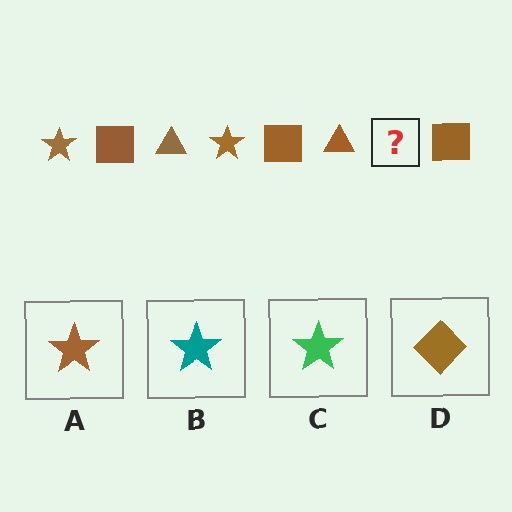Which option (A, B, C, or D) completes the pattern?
A.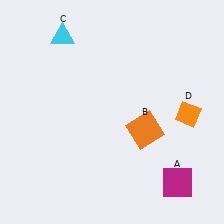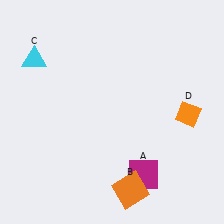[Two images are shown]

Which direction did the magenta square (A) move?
The magenta square (A) moved left.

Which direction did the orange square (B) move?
The orange square (B) moved down.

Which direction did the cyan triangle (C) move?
The cyan triangle (C) moved left.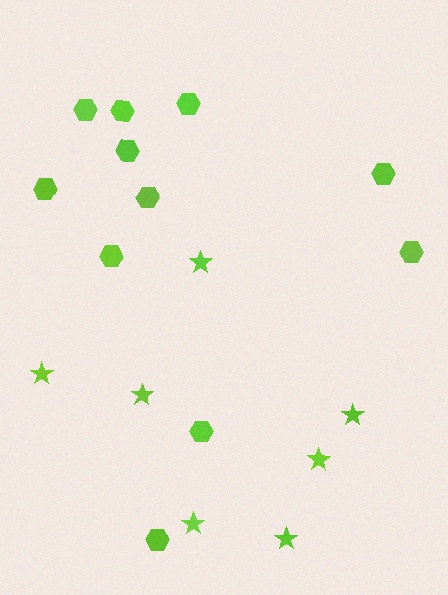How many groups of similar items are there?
There are 2 groups: one group of stars (7) and one group of hexagons (11).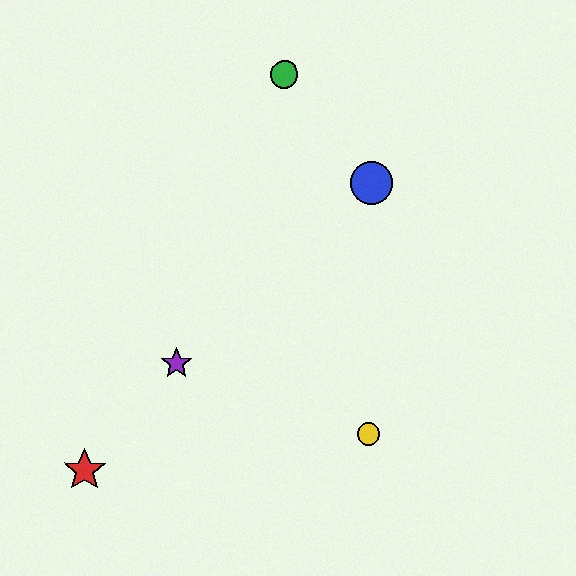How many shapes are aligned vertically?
2 shapes (the blue circle, the yellow circle) are aligned vertically.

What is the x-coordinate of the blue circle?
The blue circle is at x≈372.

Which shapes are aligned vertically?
The blue circle, the yellow circle are aligned vertically.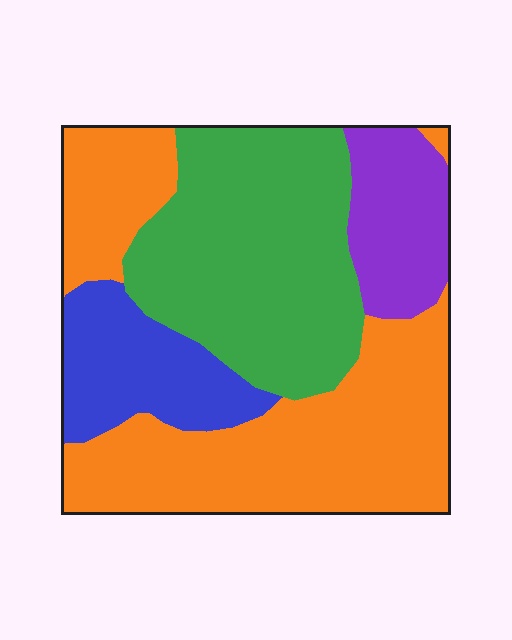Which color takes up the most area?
Orange, at roughly 40%.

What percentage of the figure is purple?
Purple covers roughly 10% of the figure.